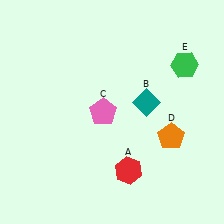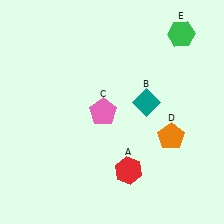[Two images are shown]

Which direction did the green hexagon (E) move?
The green hexagon (E) moved up.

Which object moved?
The green hexagon (E) moved up.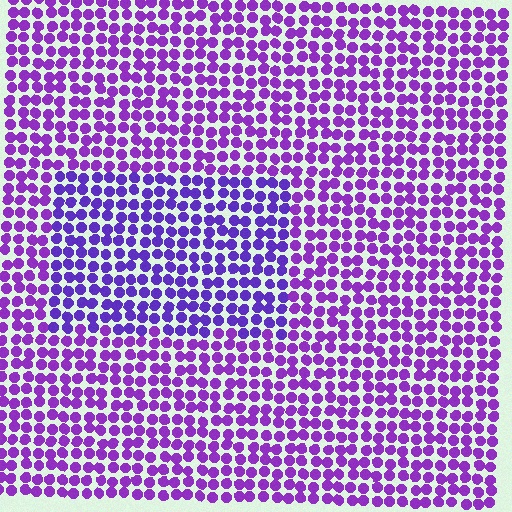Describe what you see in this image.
The image is filled with small purple elements in a uniform arrangement. A rectangle-shaped region is visible where the elements are tinted to a slightly different hue, forming a subtle color boundary.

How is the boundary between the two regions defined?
The boundary is defined purely by a slight shift in hue (about 21 degrees). Spacing, size, and orientation are identical on both sides.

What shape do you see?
I see a rectangle.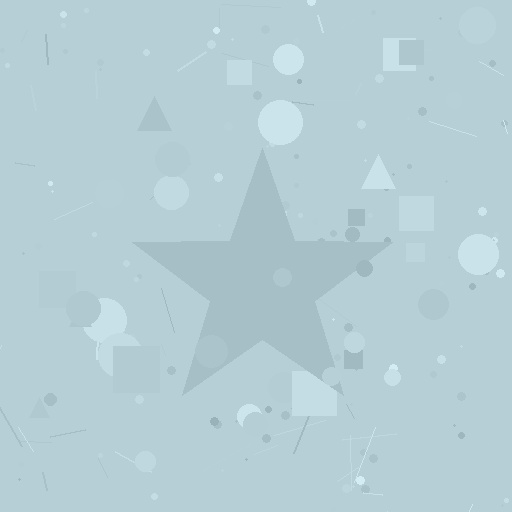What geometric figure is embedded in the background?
A star is embedded in the background.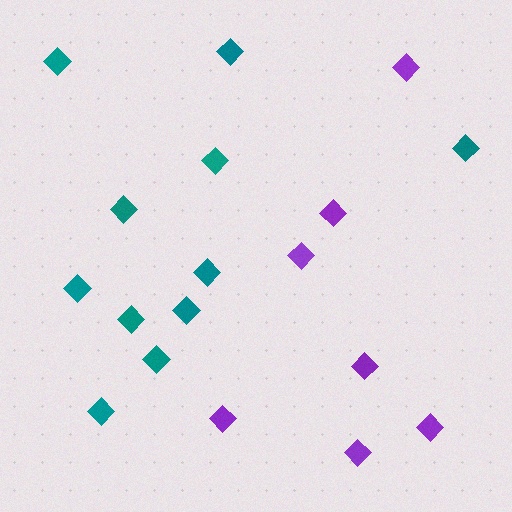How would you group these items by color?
There are 2 groups: one group of purple diamonds (7) and one group of teal diamonds (11).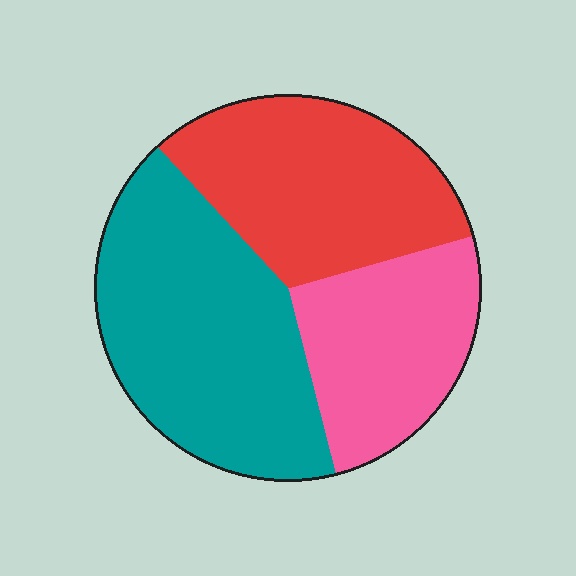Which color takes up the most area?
Teal, at roughly 40%.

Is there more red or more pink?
Red.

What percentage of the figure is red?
Red covers 33% of the figure.